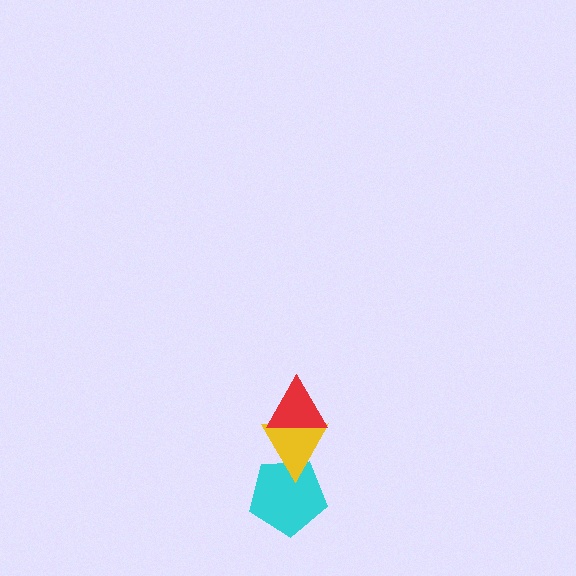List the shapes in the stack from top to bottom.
From top to bottom: the red triangle, the yellow triangle, the cyan pentagon.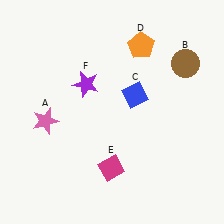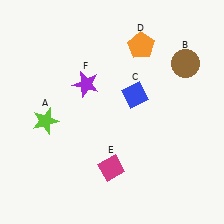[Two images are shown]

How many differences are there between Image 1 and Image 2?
There is 1 difference between the two images.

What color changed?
The star (A) changed from pink in Image 1 to lime in Image 2.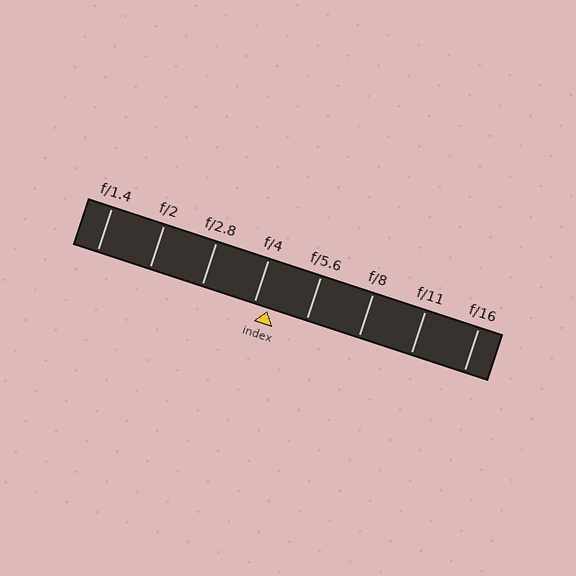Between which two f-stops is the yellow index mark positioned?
The index mark is between f/4 and f/5.6.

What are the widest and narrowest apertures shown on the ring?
The widest aperture shown is f/1.4 and the narrowest is f/16.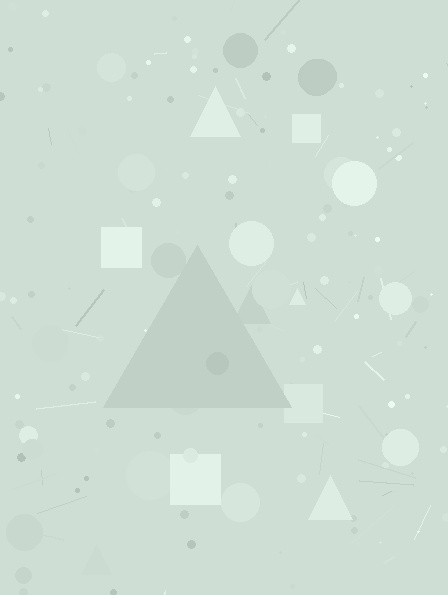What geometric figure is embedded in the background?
A triangle is embedded in the background.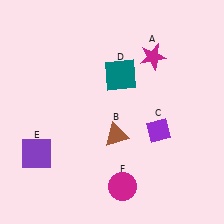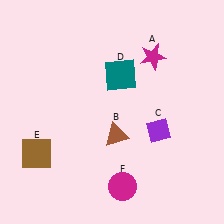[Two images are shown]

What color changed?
The square (E) changed from purple in Image 1 to brown in Image 2.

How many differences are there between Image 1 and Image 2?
There is 1 difference between the two images.